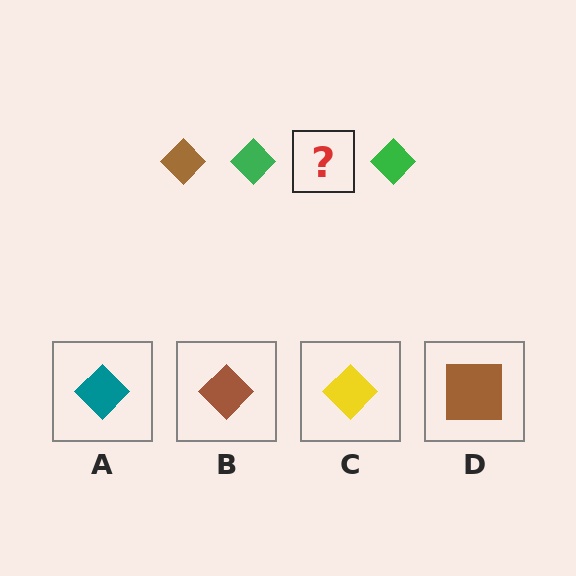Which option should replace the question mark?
Option B.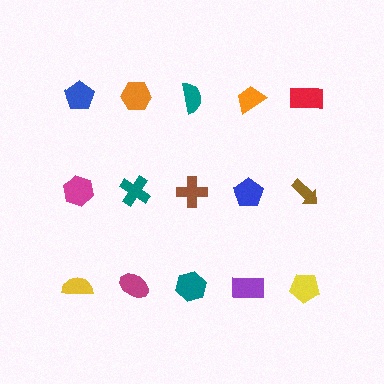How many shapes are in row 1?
5 shapes.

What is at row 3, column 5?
A yellow pentagon.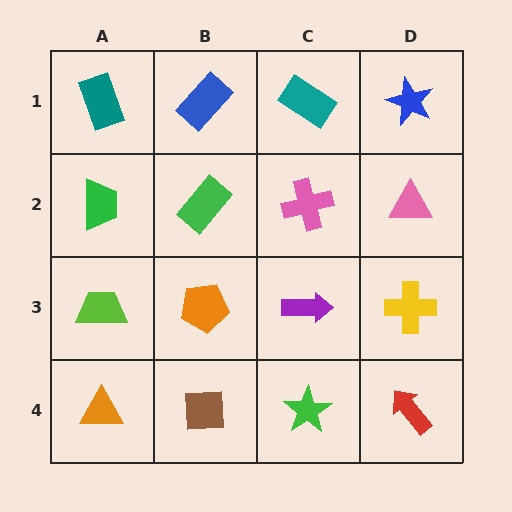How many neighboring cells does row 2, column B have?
4.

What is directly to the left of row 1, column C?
A blue rectangle.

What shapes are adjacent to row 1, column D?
A pink triangle (row 2, column D), a teal rectangle (row 1, column C).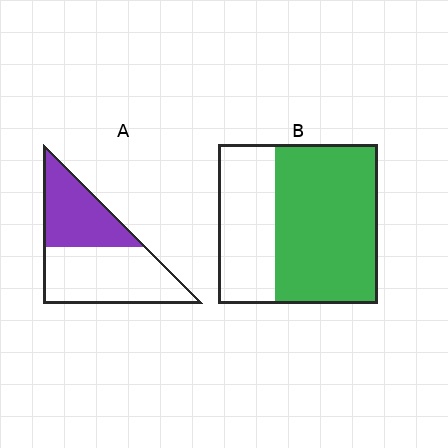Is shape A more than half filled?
No.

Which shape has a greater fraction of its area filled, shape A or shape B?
Shape B.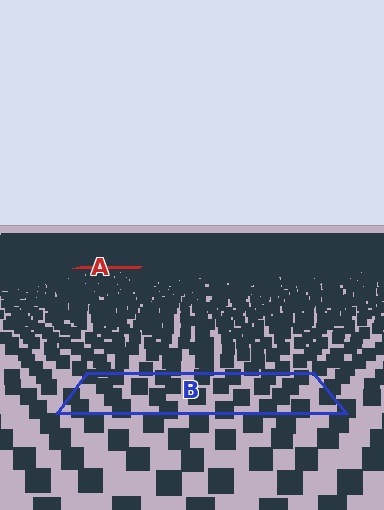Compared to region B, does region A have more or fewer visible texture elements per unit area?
Region A has more texture elements per unit area — they are packed more densely because it is farther away.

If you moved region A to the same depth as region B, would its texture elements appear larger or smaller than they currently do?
They would appear larger. At a closer depth, the same texture elements are projected at a bigger on-screen size.